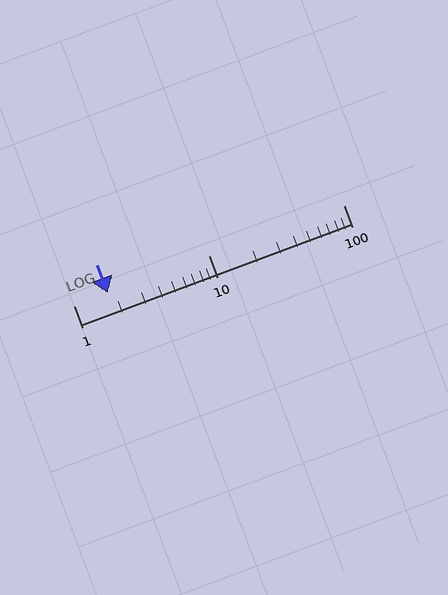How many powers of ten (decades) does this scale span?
The scale spans 2 decades, from 1 to 100.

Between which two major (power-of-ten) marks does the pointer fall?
The pointer is between 1 and 10.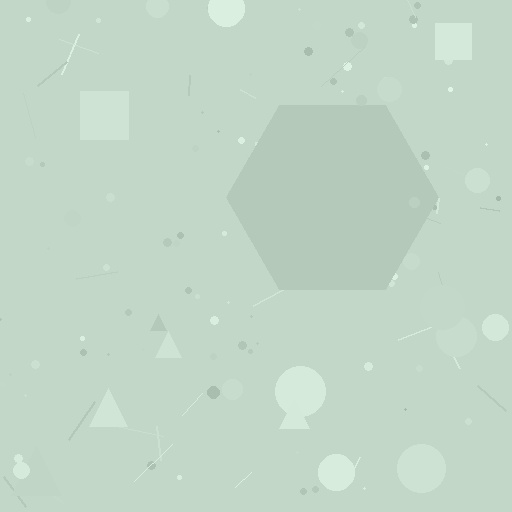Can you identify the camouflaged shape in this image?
The camouflaged shape is a hexagon.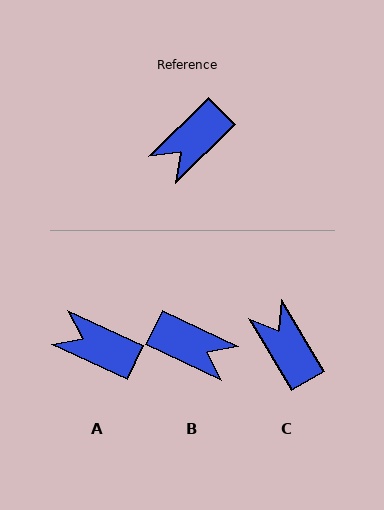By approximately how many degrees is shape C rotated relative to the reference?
Approximately 104 degrees clockwise.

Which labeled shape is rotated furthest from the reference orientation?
B, about 110 degrees away.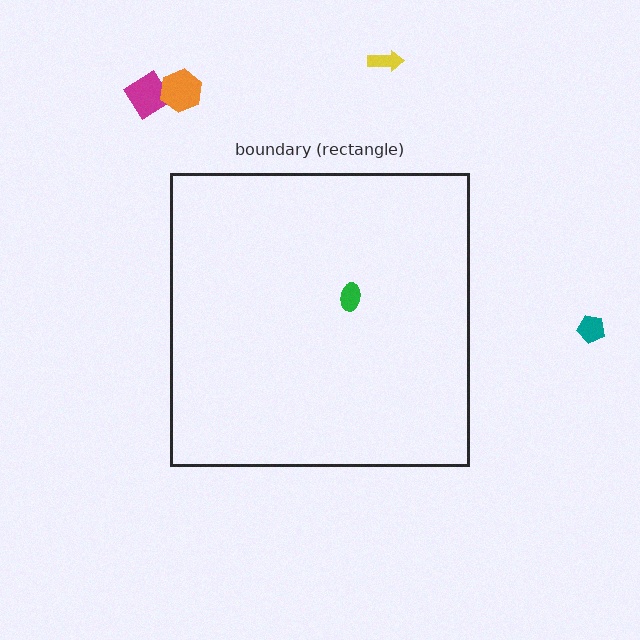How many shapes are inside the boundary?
1 inside, 4 outside.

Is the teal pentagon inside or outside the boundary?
Outside.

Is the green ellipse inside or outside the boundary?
Inside.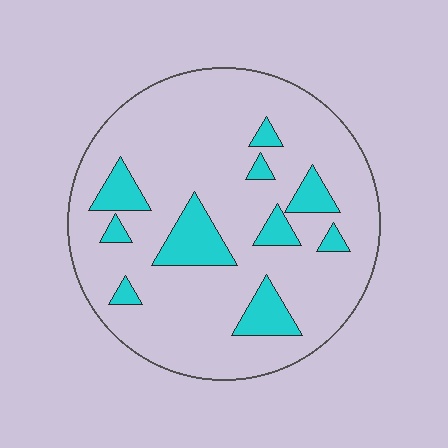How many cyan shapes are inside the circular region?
10.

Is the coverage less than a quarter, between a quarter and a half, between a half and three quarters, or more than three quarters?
Less than a quarter.